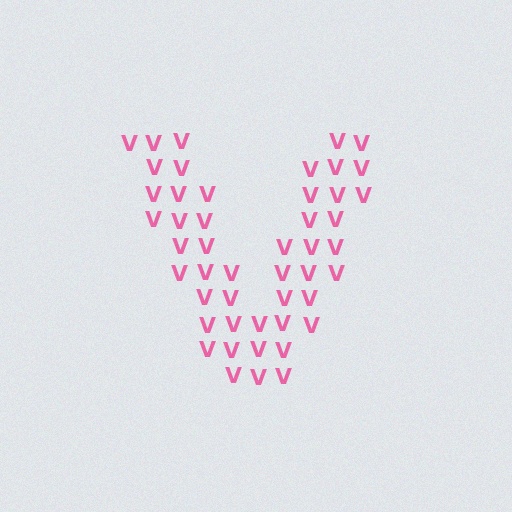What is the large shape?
The large shape is the letter V.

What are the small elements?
The small elements are letter V's.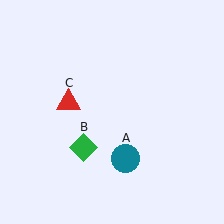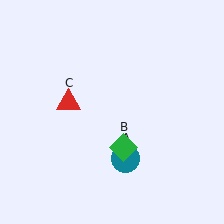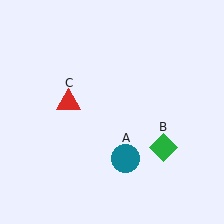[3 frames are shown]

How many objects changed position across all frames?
1 object changed position: green diamond (object B).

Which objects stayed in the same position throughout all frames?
Teal circle (object A) and red triangle (object C) remained stationary.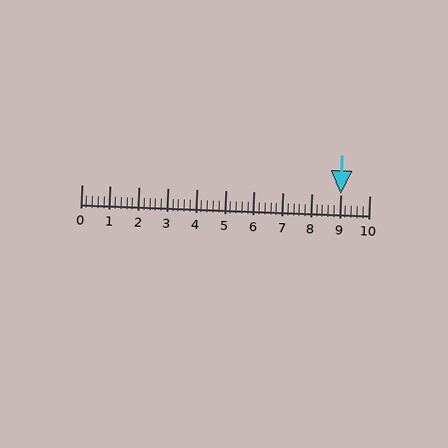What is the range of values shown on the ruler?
The ruler shows values from 0 to 10.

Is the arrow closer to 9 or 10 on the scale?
The arrow is closer to 9.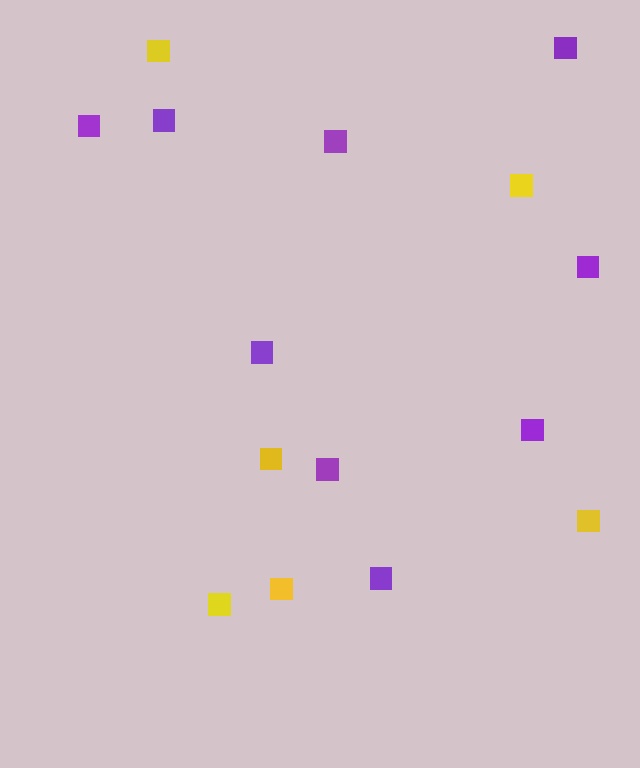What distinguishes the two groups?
There are 2 groups: one group of yellow squares (6) and one group of purple squares (9).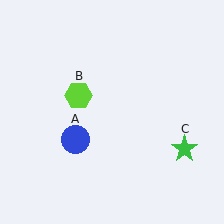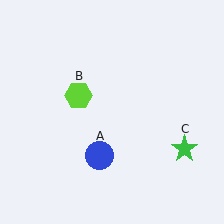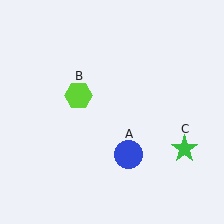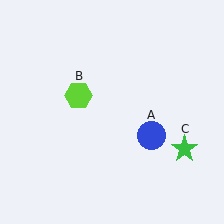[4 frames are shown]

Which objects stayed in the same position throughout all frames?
Lime hexagon (object B) and green star (object C) remained stationary.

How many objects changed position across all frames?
1 object changed position: blue circle (object A).